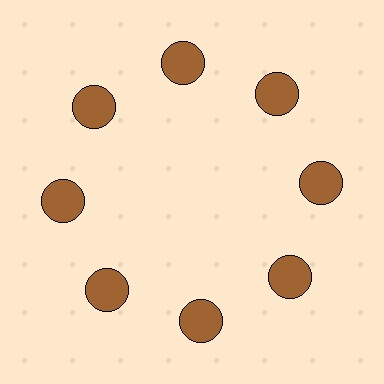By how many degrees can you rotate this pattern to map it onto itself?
The pattern maps onto itself every 45 degrees of rotation.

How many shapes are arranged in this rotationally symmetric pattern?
There are 8 shapes, arranged in 8 groups of 1.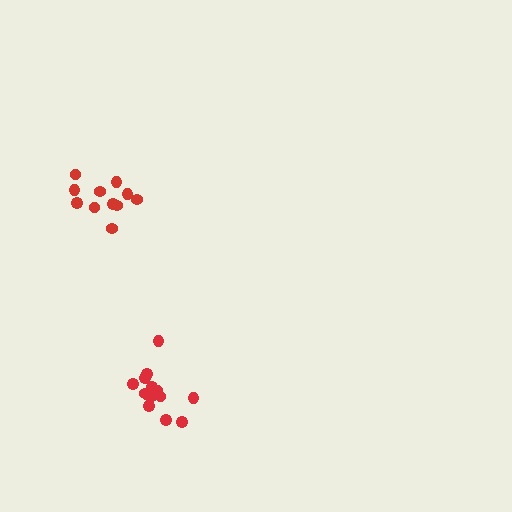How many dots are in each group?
Group 1: 11 dots, Group 2: 15 dots (26 total).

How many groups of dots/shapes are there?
There are 2 groups.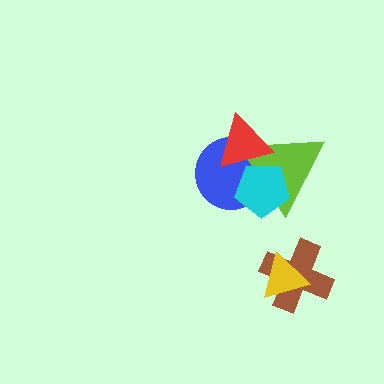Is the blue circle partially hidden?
Yes, it is partially covered by another shape.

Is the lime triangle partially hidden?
Yes, it is partially covered by another shape.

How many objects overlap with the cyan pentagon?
3 objects overlap with the cyan pentagon.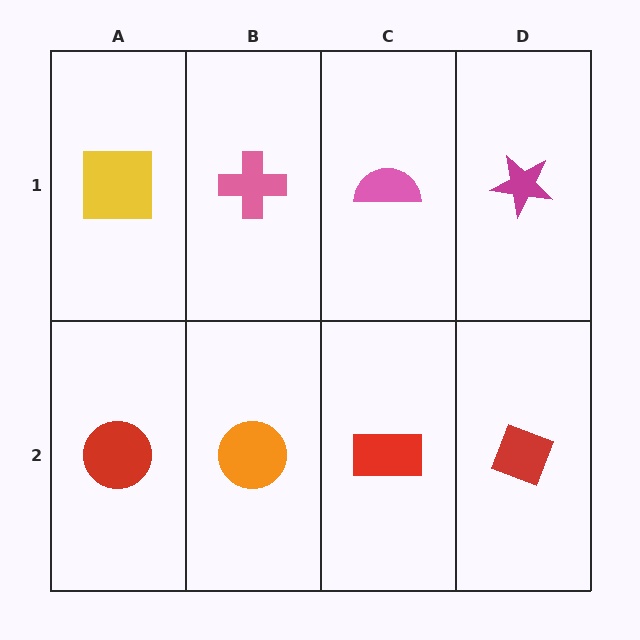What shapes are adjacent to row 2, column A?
A yellow square (row 1, column A), an orange circle (row 2, column B).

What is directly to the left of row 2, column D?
A red rectangle.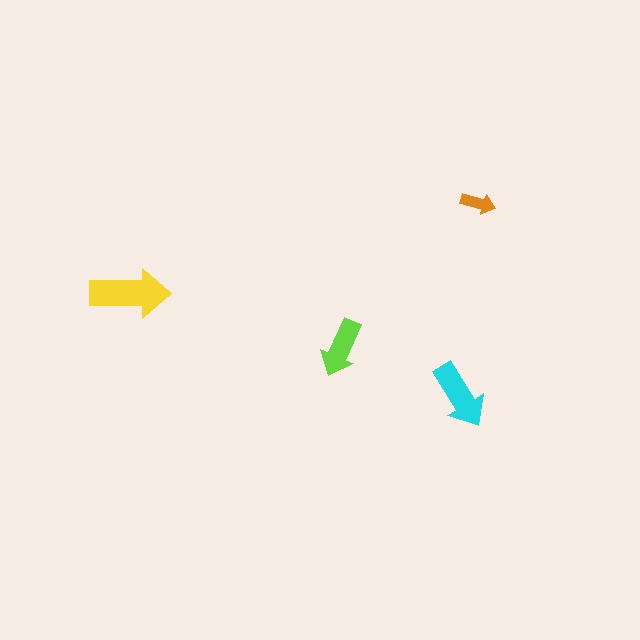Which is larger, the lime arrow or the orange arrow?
The lime one.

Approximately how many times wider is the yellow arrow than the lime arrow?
About 1.5 times wider.